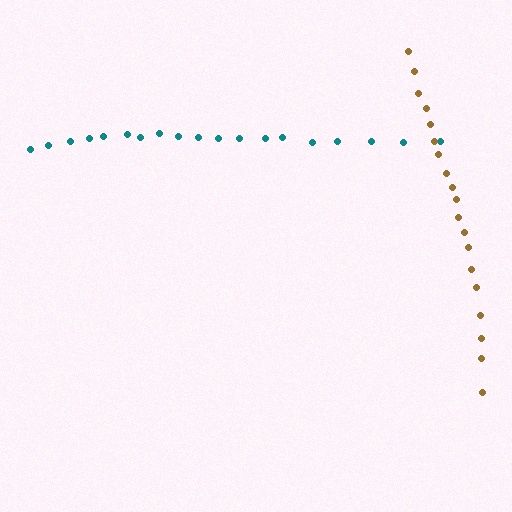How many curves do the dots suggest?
There are 2 distinct paths.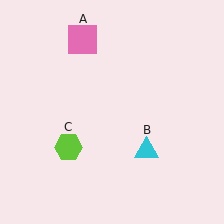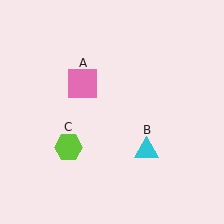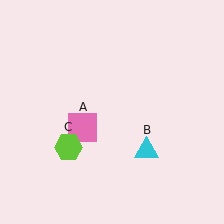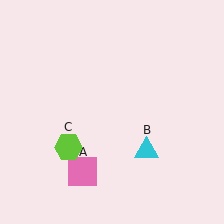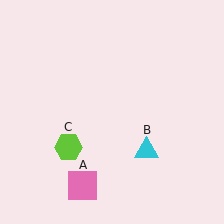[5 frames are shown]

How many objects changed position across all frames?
1 object changed position: pink square (object A).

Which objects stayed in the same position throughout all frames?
Cyan triangle (object B) and lime hexagon (object C) remained stationary.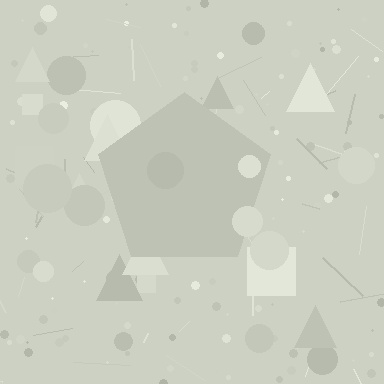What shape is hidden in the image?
A pentagon is hidden in the image.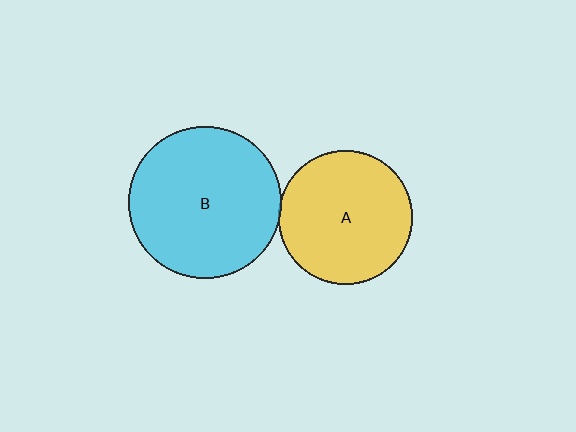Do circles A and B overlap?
Yes.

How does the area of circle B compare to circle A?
Approximately 1.3 times.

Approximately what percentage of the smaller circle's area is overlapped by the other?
Approximately 5%.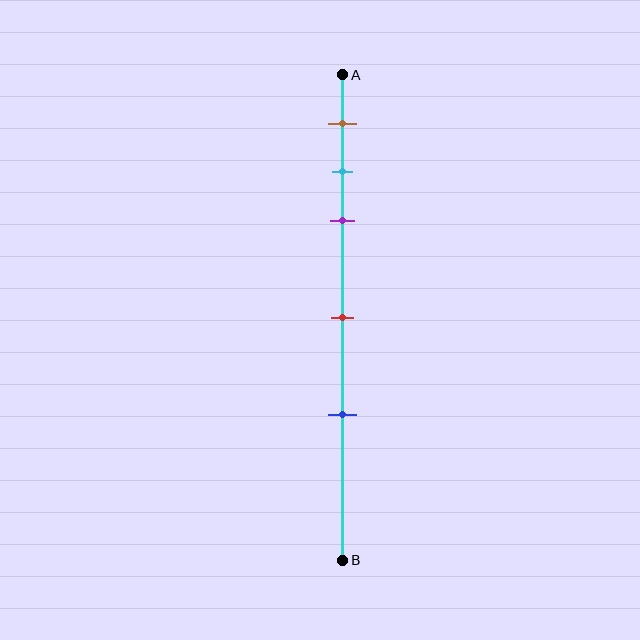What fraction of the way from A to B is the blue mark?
The blue mark is approximately 70% (0.7) of the way from A to B.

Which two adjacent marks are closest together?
The cyan and purple marks are the closest adjacent pair.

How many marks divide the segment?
There are 5 marks dividing the segment.